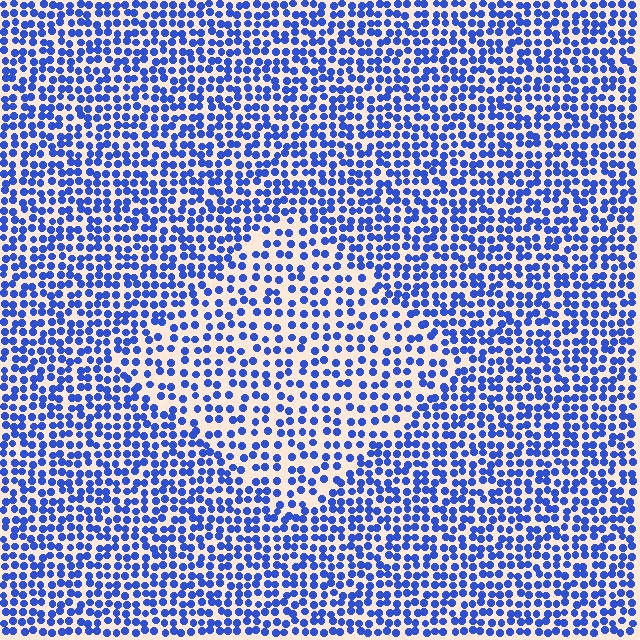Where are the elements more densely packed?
The elements are more densely packed outside the diamond boundary.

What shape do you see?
I see a diamond.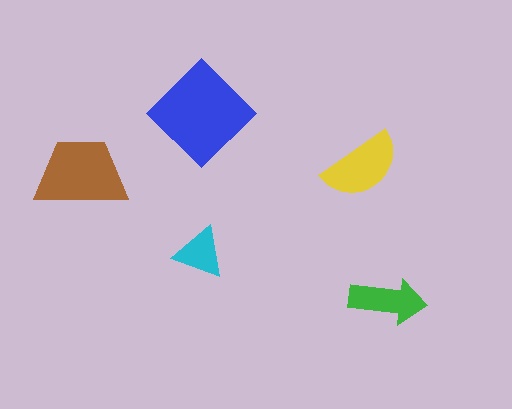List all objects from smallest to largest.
The cyan triangle, the green arrow, the yellow semicircle, the brown trapezoid, the blue diamond.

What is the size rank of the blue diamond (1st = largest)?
1st.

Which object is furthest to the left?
The brown trapezoid is leftmost.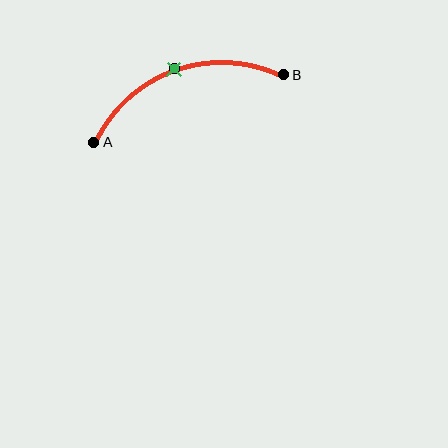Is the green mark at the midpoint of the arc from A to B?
Yes. The green mark lies on the arc at equal arc-length from both A and B — it is the arc midpoint.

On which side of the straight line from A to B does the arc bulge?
The arc bulges above the straight line connecting A and B.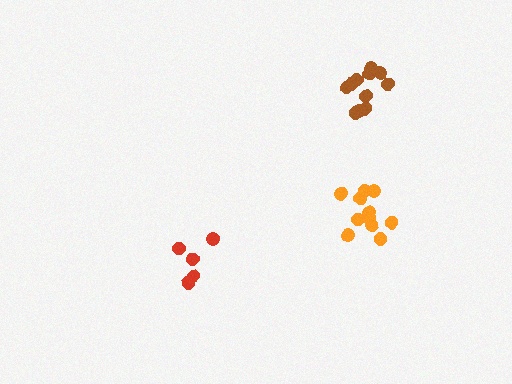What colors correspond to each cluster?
The clusters are colored: red, orange, brown.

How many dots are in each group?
Group 1: 5 dots, Group 2: 11 dots, Group 3: 11 dots (27 total).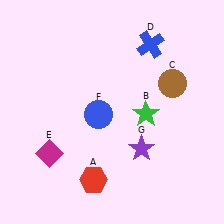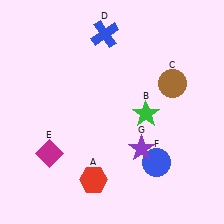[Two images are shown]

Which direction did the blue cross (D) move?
The blue cross (D) moved left.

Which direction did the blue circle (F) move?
The blue circle (F) moved right.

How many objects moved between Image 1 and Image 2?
2 objects moved between the two images.